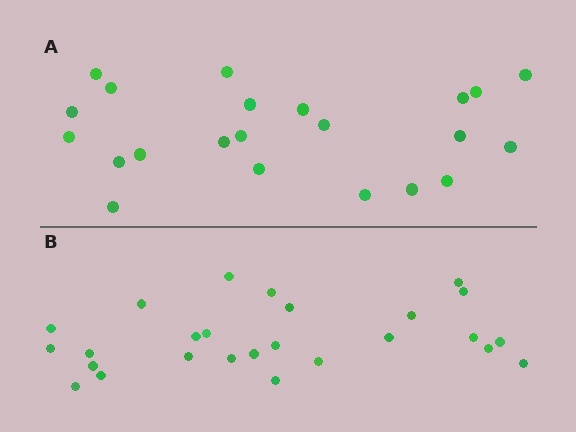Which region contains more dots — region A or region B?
Region B (the bottom region) has more dots.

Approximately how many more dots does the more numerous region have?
Region B has about 4 more dots than region A.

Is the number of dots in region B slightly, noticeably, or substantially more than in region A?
Region B has only slightly more — the two regions are fairly close. The ratio is roughly 1.2 to 1.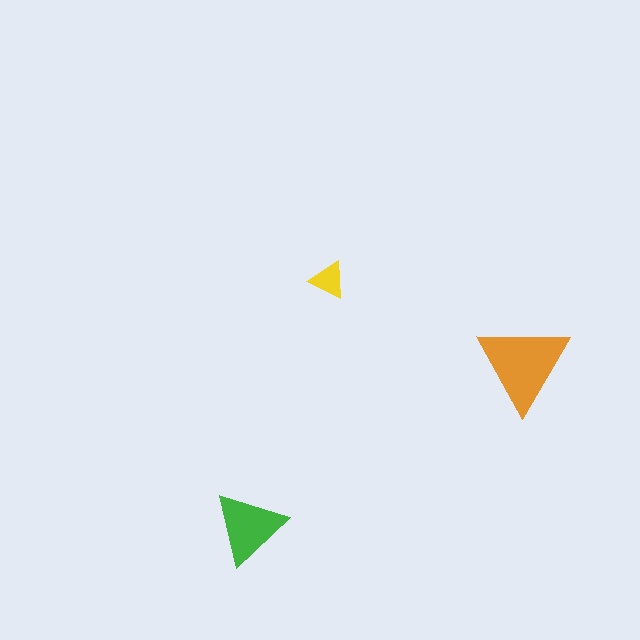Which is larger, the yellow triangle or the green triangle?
The green one.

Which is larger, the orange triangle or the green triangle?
The orange one.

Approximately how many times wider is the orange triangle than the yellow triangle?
About 2.5 times wider.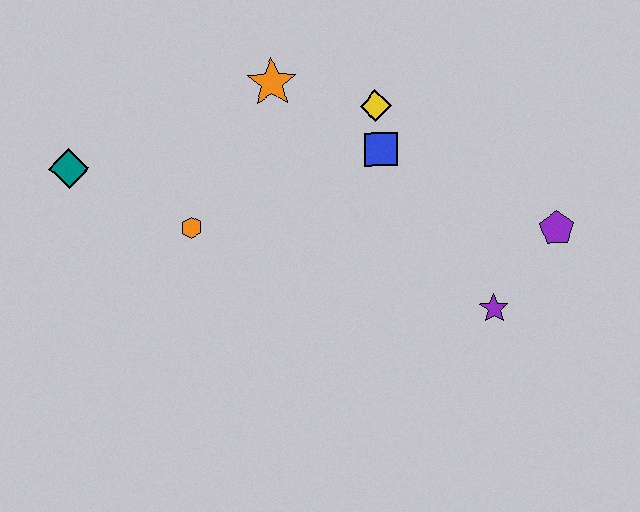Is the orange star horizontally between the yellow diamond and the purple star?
No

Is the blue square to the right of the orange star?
Yes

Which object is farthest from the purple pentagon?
The teal diamond is farthest from the purple pentagon.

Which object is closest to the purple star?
The purple pentagon is closest to the purple star.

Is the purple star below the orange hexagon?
Yes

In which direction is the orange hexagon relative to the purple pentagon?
The orange hexagon is to the left of the purple pentagon.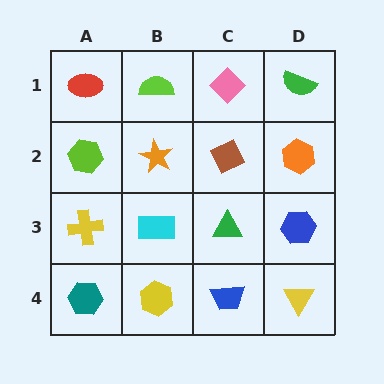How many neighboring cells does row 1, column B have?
3.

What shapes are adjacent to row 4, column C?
A green triangle (row 3, column C), a yellow hexagon (row 4, column B), a yellow triangle (row 4, column D).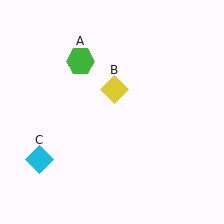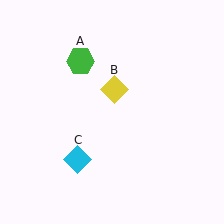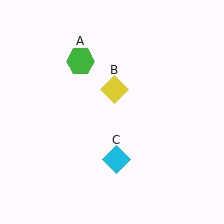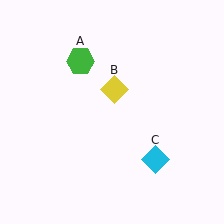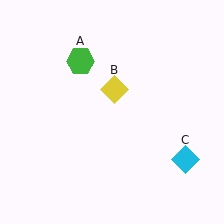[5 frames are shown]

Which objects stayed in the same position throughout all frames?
Green hexagon (object A) and yellow diamond (object B) remained stationary.